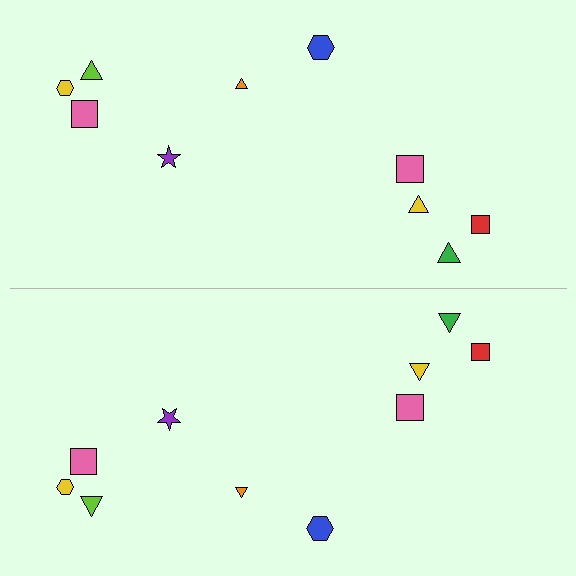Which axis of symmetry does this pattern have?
The pattern has a horizontal axis of symmetry running through the center of the image.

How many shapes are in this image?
There are 20 shapes in this image.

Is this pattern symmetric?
Yes, this pattern has bilateral (reflection) symmetry.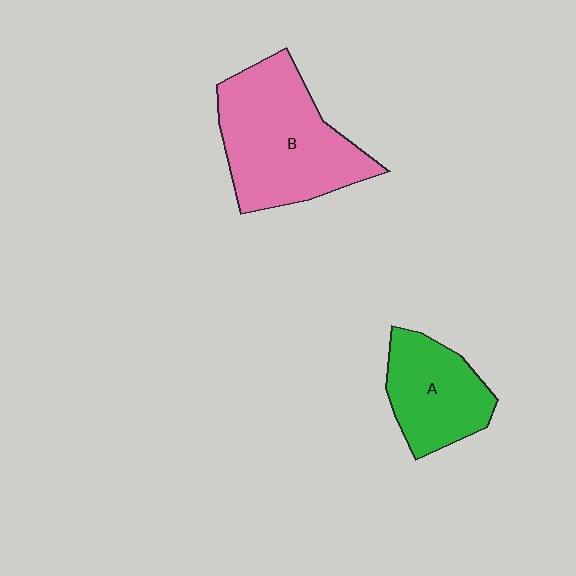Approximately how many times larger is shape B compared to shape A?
Approximately 1.6 times.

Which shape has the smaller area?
Shape A (green).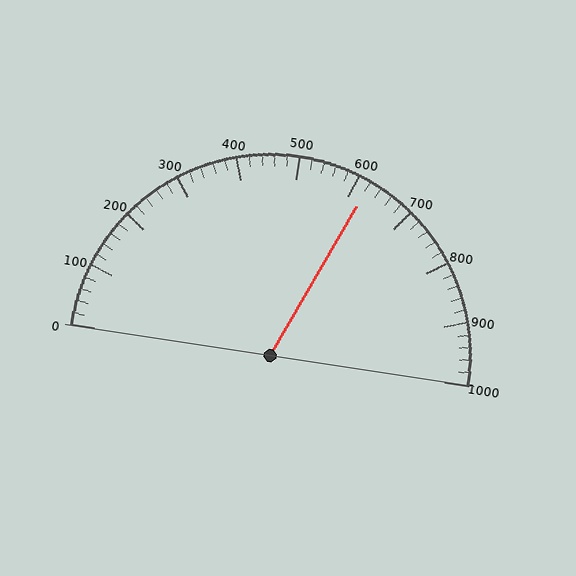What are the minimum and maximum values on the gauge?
The gauge ranges from 0 to 1000.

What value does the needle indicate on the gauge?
The needle indicates approximately 620.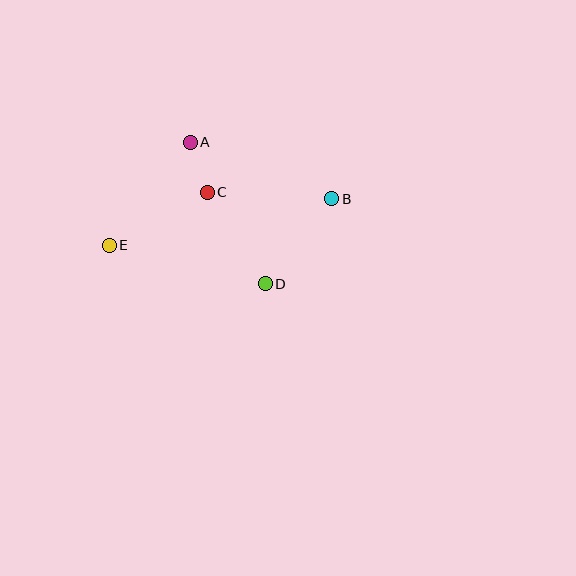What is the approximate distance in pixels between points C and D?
The distance between C and D is approximately 108 pixels.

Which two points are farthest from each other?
Points B and E are farthest from each other.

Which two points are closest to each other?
Points A and C are closest to each other.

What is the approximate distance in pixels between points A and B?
The distance between A and B is approximately 152 pixels.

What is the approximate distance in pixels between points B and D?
The distance between B and D is approximately 108 pixels.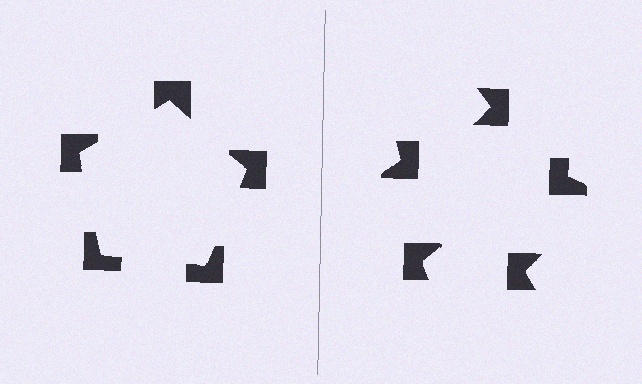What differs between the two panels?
The notched squares are positioned identically on both sides; only the wedge orientations differ. On the left they align to a pentagon; on the right they are misaligned.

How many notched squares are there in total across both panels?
10 — 5 on each side.